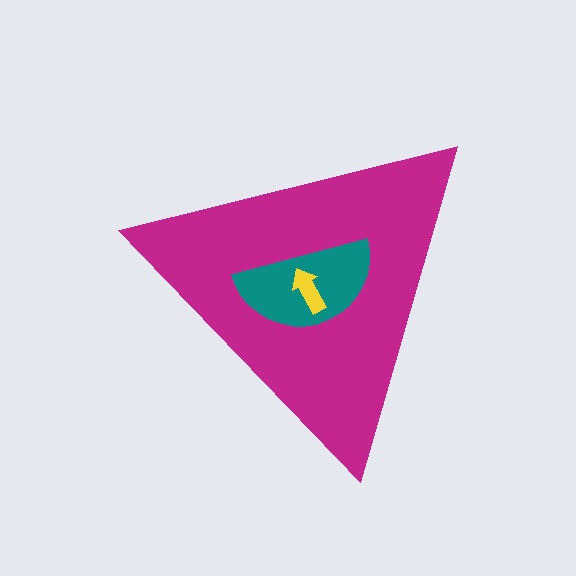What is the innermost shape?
The yellow arrow.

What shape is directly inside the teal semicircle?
The yellow arrow.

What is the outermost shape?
The magenta triangle.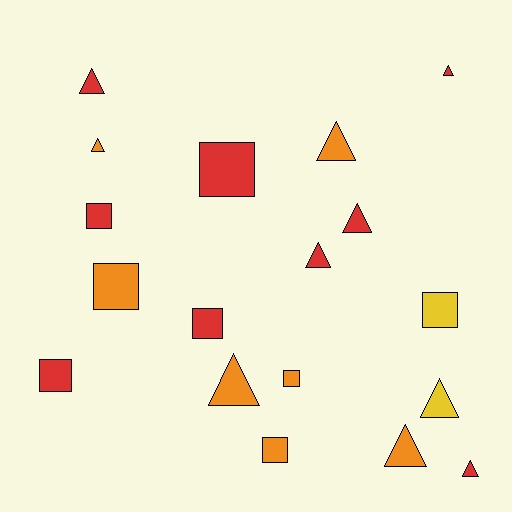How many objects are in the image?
There are 18 objects.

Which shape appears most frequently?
Triangle, with 10 objects.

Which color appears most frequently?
Red, with 9 objects.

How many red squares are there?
There are 4 red squares.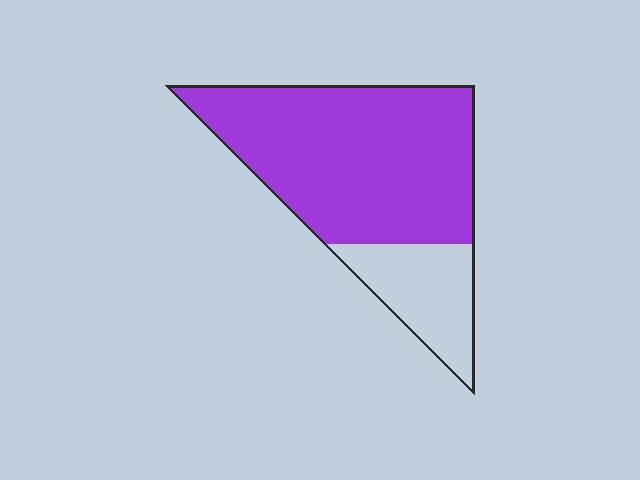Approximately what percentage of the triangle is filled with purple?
Approximately 75%.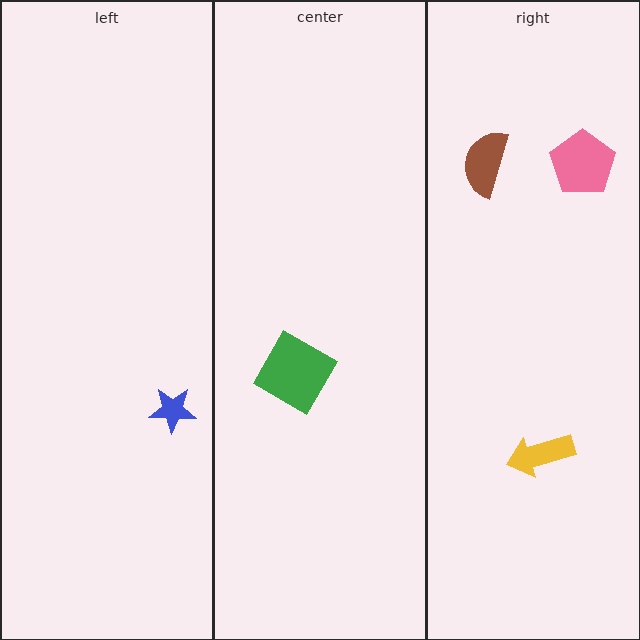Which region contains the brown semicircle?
The right region.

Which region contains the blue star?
The left region.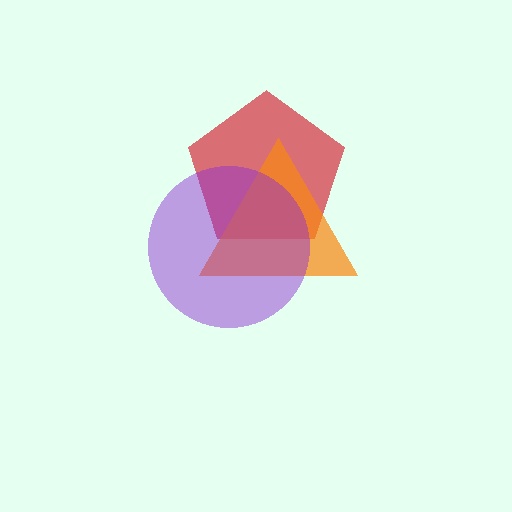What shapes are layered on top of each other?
The layered shapes are: a red pentagon, an orange triangle, a purple circle.